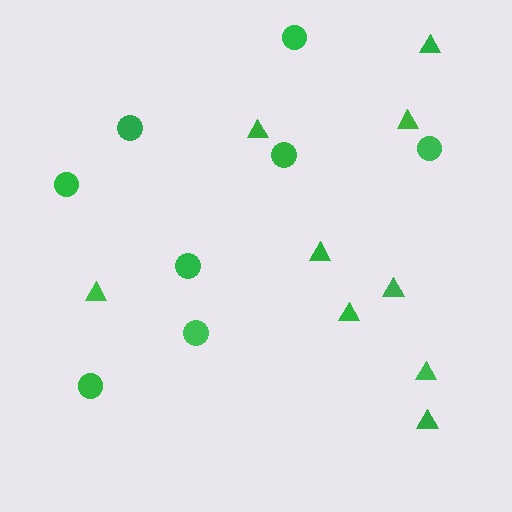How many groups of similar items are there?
There are 2 groups: one group of circles (8) and one group of triangles (9).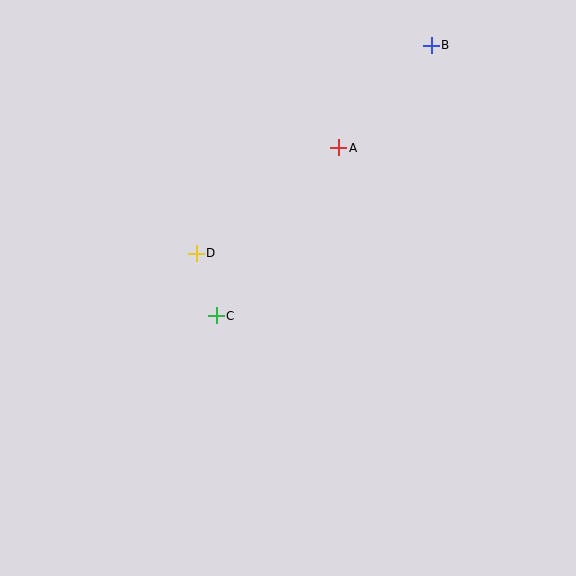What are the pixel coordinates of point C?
Point C is at (216, 316).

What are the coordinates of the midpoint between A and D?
The midpoint between A and D is at (267, 201).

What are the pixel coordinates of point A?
Point A is at (339, 148).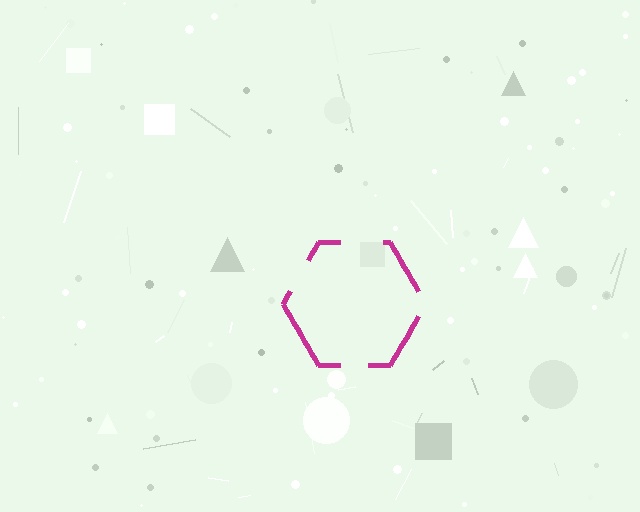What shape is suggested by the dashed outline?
The dashed outline suggests a hexagon.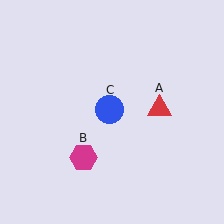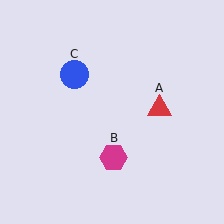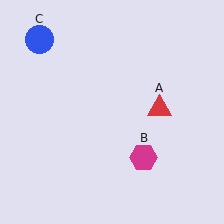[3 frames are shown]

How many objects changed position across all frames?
2 objects changed position: magenta hexagon (object B), blue circle (object C).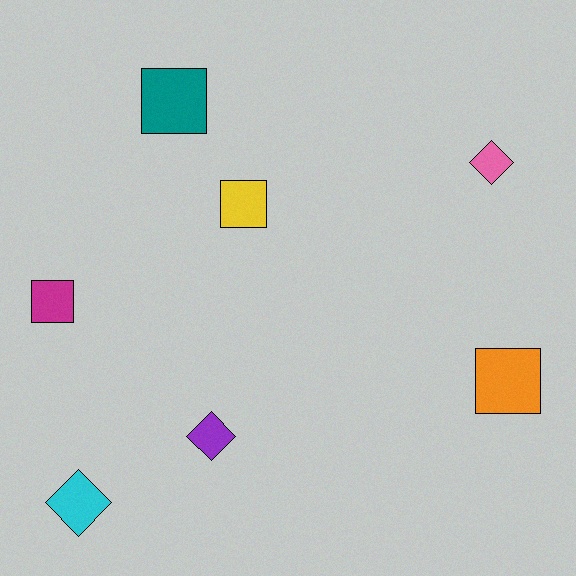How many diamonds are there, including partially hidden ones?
There are 3 diamonds.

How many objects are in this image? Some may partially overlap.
There are 7 objects.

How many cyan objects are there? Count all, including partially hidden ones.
There is 1 cyan object.